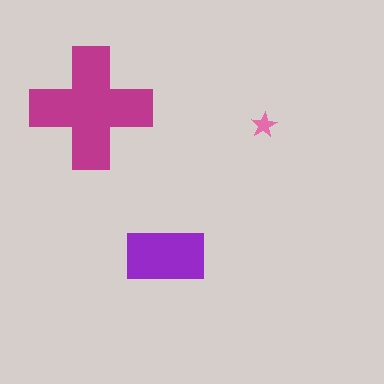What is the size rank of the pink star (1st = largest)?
3rd.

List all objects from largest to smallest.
The magenta cross, the purple rectangle, the pink star.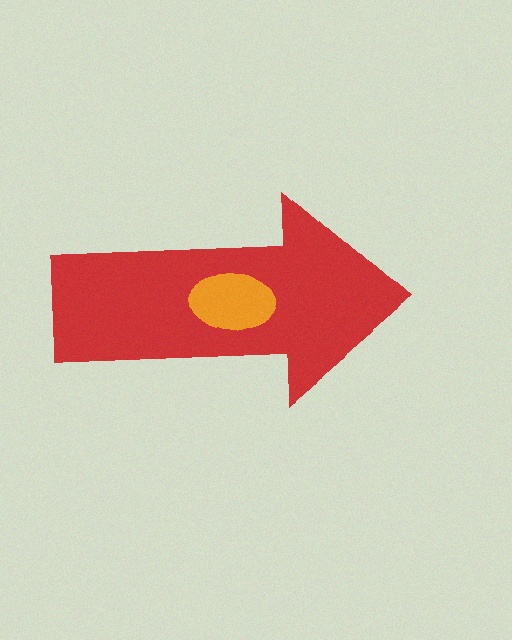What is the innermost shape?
The orange ellipse.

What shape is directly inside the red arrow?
The orange ellipse.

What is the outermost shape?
The red arrow.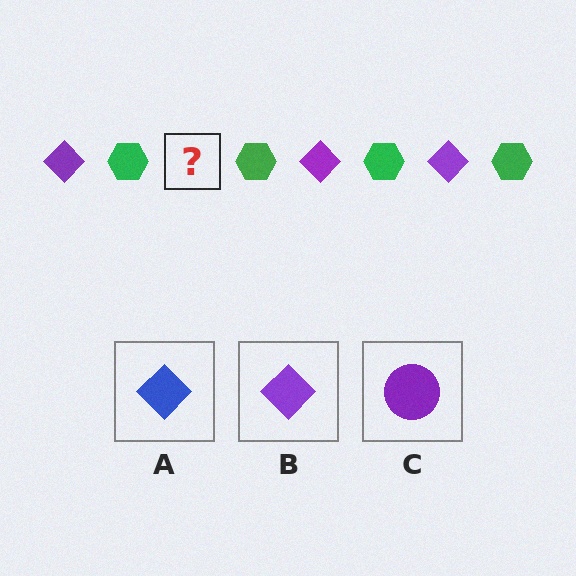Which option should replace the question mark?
Option B.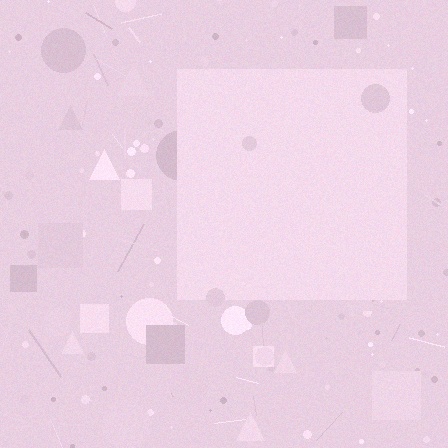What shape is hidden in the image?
A square is hidden in the image.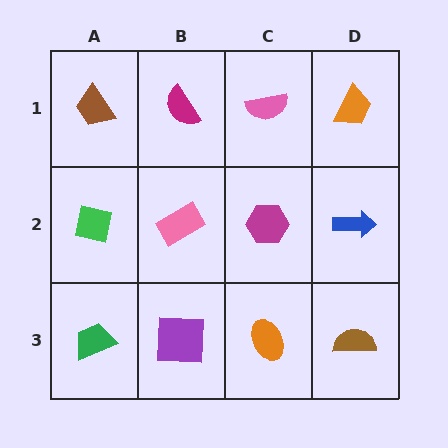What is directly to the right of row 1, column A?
A magenta semicircle.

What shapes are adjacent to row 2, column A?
A brown trapezoid (row 1, column A), a green trapezoid (row 3, column A), a pink rectangle (row 2, column B).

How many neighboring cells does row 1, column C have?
3.